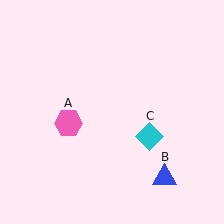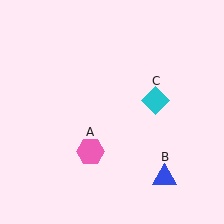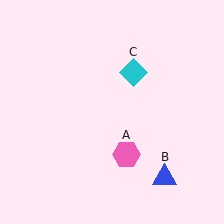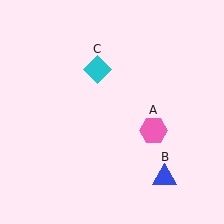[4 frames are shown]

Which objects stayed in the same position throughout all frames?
Blue triangle (object B) remained stationary.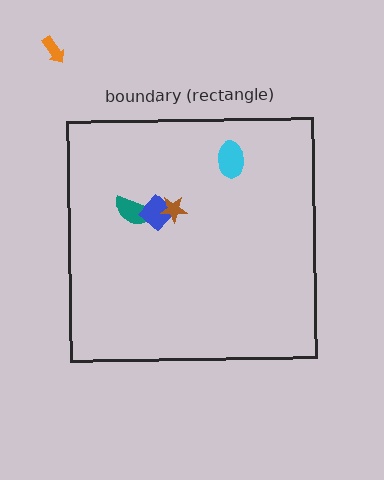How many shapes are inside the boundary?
4 inside, 1 outside.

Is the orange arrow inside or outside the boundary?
Outside.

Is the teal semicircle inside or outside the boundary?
Inside.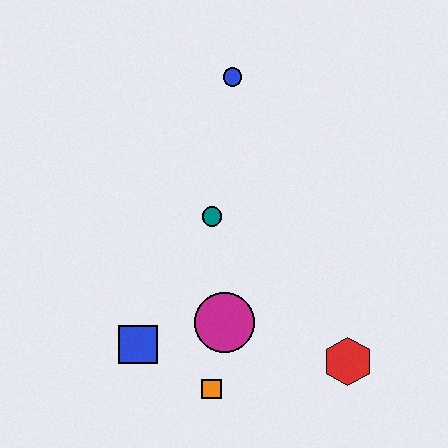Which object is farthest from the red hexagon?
The blue circle is farthest from the red hexagon.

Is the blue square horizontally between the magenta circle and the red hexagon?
No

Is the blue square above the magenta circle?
No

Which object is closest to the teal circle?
The magenta circle is closest to the teal circle.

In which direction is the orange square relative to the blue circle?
The orange square is below the blue circle.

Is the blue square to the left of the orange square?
Yes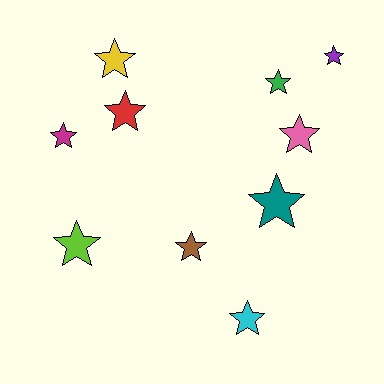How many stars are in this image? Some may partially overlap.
There are 10 stars.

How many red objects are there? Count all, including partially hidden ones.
There is 1 red object.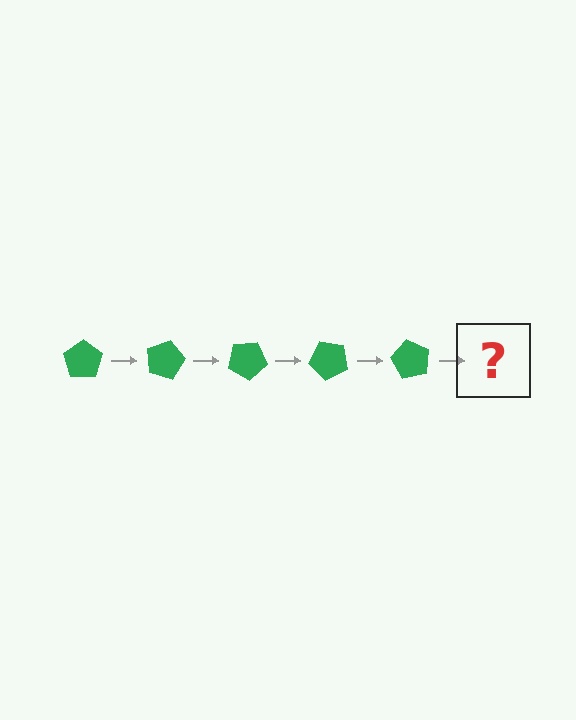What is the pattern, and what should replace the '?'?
The pattern is that the pentagon rotates 15 degrees each step. The '?' should be a green pentagon rotated 75 degrees.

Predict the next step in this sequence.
The next step is a green pentagon rotated 75 degrees.